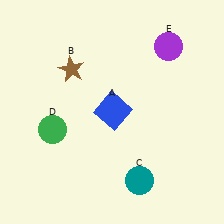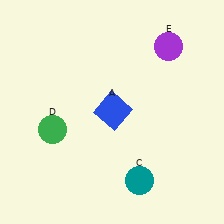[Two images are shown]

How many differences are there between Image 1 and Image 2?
There is 1 difference between the two images.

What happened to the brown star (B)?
The brown star (B) was removed in Image 2. It was in the top-left area of Image 1.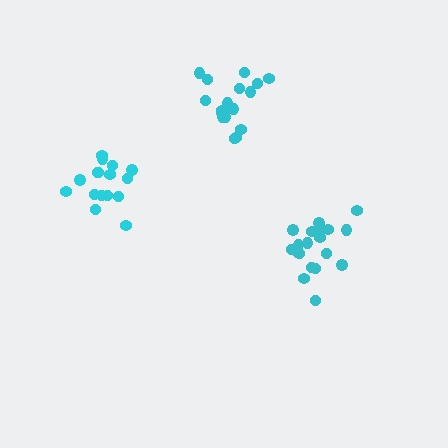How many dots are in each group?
Group 1: 16 dots, Group 2: 19 dots, Group 3: 18 dots (53 total).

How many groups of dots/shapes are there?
There are 3 groups.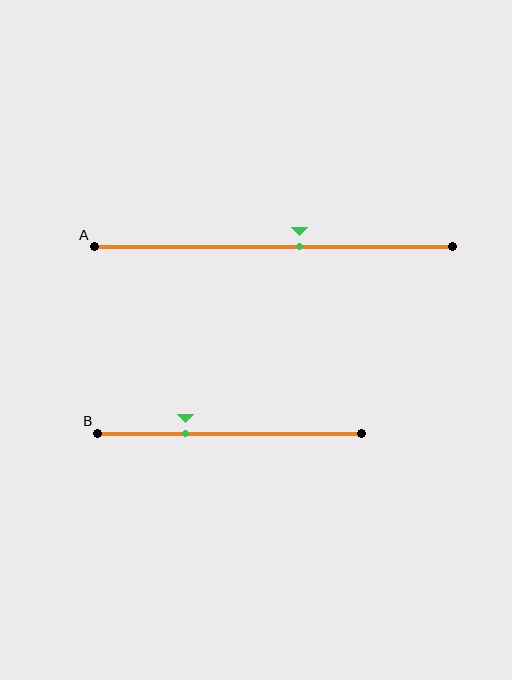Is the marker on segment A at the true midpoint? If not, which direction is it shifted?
No, the marker on segment A is shifted to the right by about 7% of the segment length.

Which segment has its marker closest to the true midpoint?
Segment A has its marker closest to the true midpoint.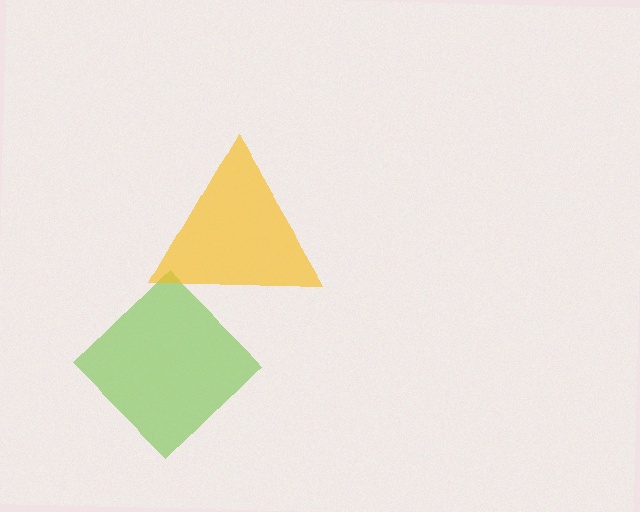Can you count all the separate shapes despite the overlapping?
Yes, there are 2 separate shapes.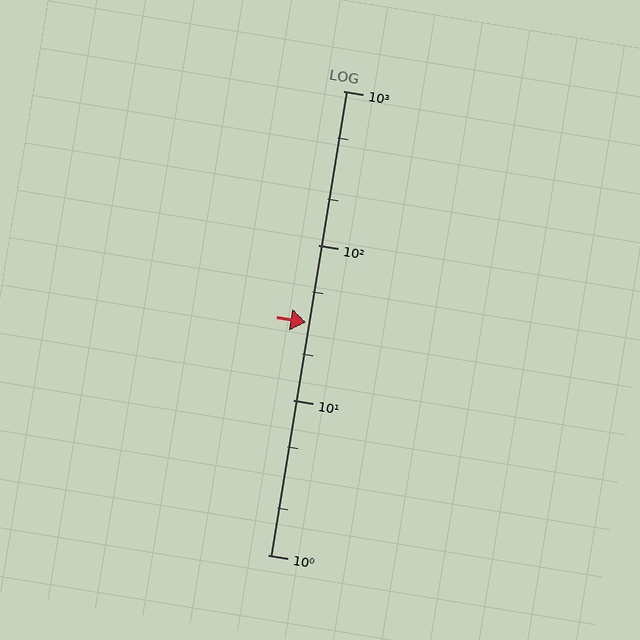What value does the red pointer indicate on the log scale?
The pointer indicates approximately 32.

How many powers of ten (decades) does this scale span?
The scale spans 3 decades, from 1 to 1000.